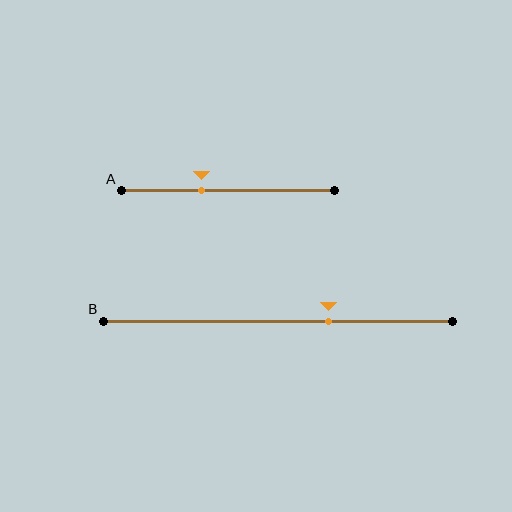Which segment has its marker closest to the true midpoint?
Segment A has its marker closest to the true midpoint.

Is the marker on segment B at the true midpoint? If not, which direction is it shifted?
No, the marker on segment B is shifted to the right by about 15% of the segment length.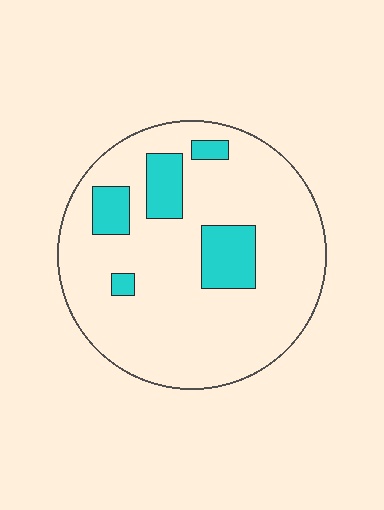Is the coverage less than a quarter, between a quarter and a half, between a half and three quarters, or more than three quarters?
Less than a quarter.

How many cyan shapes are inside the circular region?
5.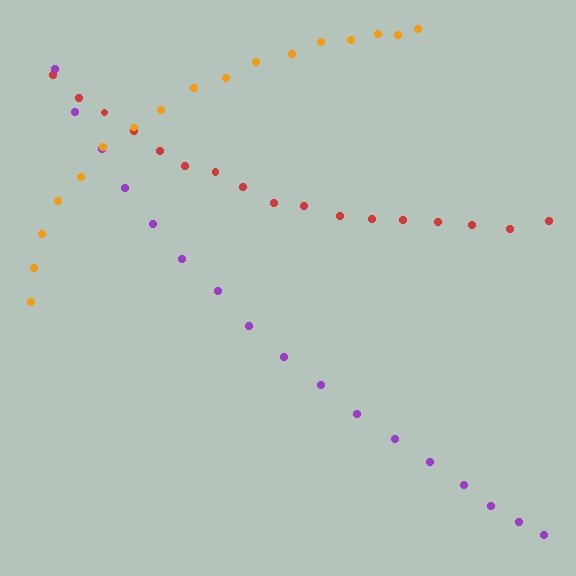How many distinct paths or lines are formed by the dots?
There are 3 distinct paths.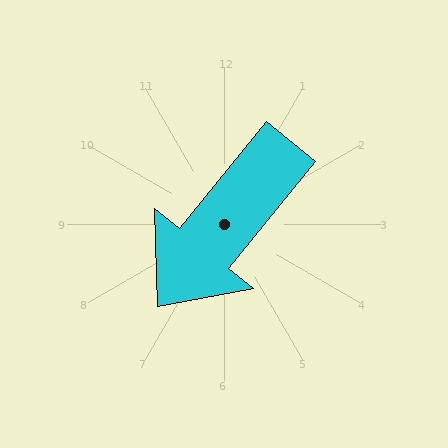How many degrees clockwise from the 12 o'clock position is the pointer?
Approximately 219 degrees.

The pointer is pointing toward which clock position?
Roughly 7 o'clock.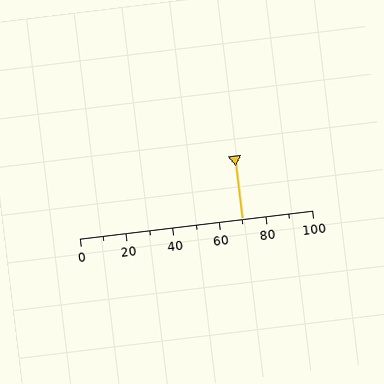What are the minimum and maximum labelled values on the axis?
The axis runs from 0 to 100.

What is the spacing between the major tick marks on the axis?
The major ticks are spaced 20 apart.